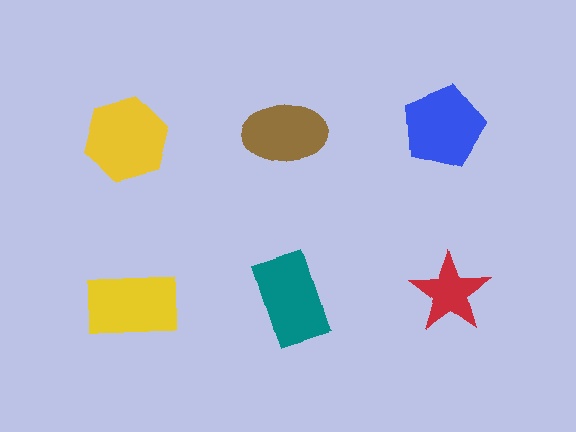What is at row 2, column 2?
A teal rectangle.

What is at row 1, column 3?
A blue pentagon.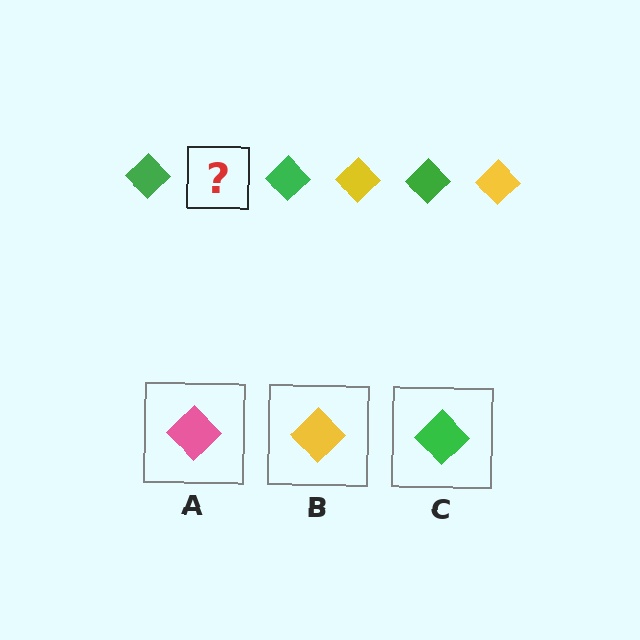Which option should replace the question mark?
Option B.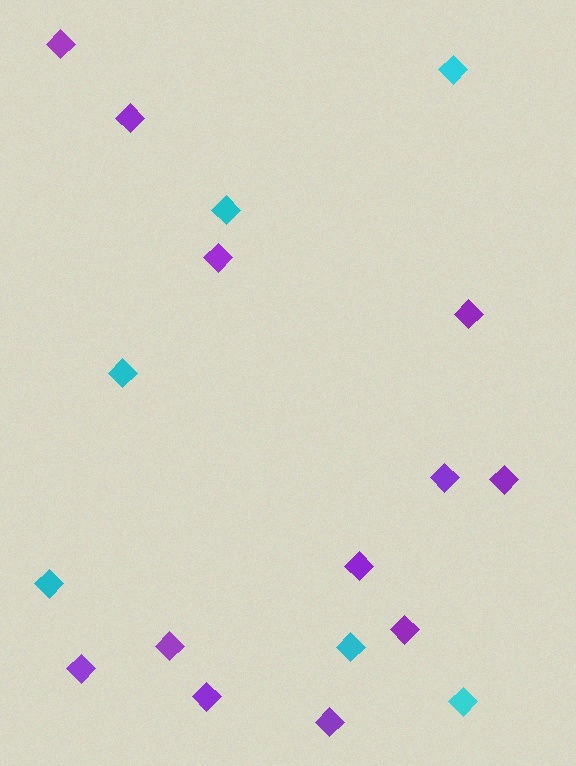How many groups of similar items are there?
There are 2 groups: one group of purple diamonds (12) and one group of cyan diamonds (6).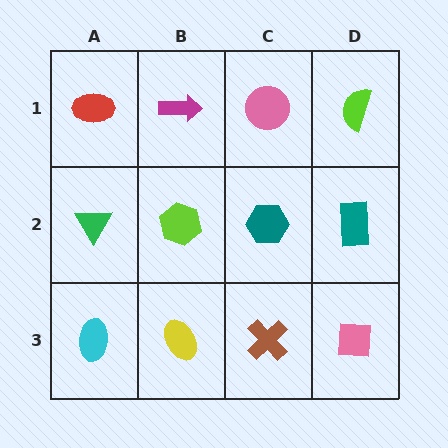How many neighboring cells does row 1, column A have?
2.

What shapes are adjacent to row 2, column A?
A red ellipse (row 1, column A), a cyan ellipse (row 3, column A), a lime hexagon (row 2, column B).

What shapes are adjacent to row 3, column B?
A lime hexagon (row 2, column B), a cyan ellipse (row 3, column A), a brown cross (row 3, column C).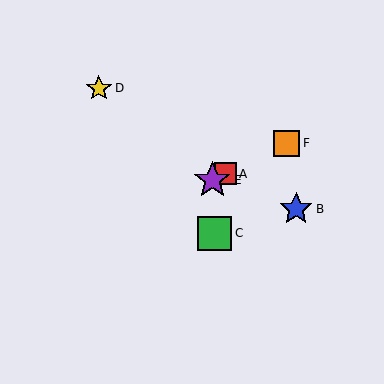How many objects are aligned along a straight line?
3 objects (A, E, F) are aligned along a straight line.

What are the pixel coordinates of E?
Object E is at (212, 180).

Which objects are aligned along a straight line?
Objects A, E, F are aligned along a straight line.